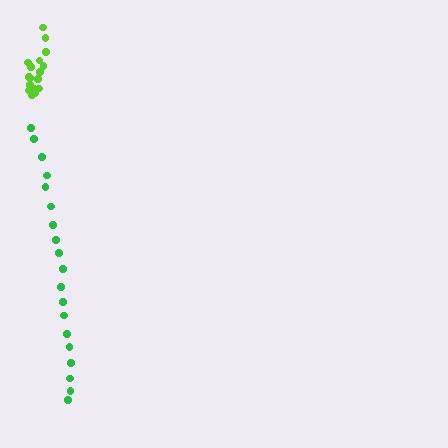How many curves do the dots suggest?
There are 2 distinct paths.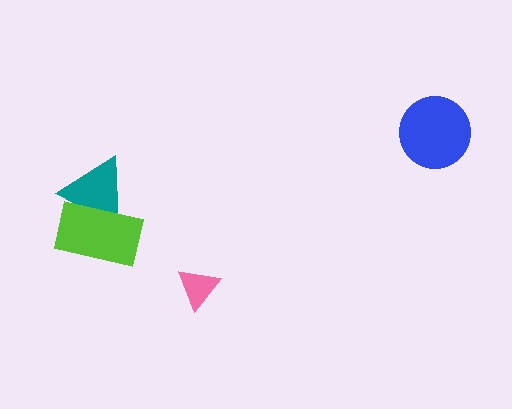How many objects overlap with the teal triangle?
1 object overlaps with the teal triangle.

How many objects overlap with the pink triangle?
0 objects overlap with the pink triangle.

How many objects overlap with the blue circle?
0 objects overlap with the blue circle.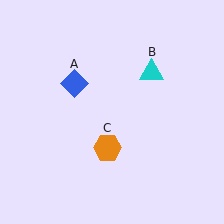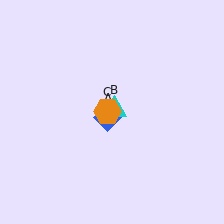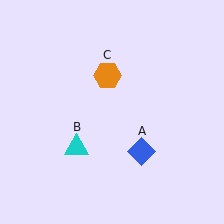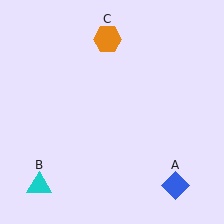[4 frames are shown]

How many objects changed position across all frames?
3 objects changed position: blue diamond (object A), cyan triangle (object B), orange hexagon (object C).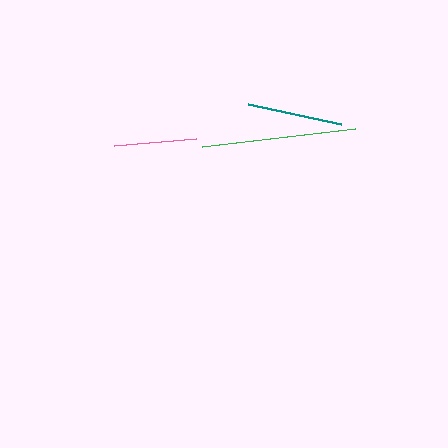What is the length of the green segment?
The green segment is approximately 154 pixels long.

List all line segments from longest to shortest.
From longest to shortest: green, teal, pink.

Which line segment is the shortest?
The pink line is the shortest at approximately 82 pixels.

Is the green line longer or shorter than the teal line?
The green line is longer than the teal line.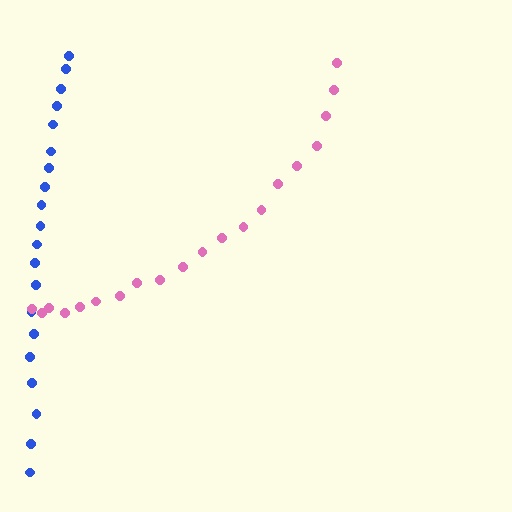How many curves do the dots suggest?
There are 2 distinct paths.